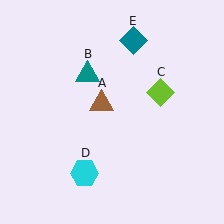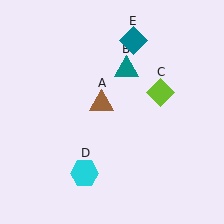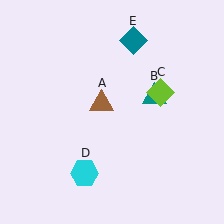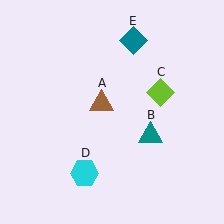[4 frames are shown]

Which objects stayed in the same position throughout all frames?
Brown triangle (object A) and lime diamond (object C) and cyan hexagon (object D) and teal diamond (object E) remained stationary.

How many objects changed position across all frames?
1 object changed position: teal triangle (object B).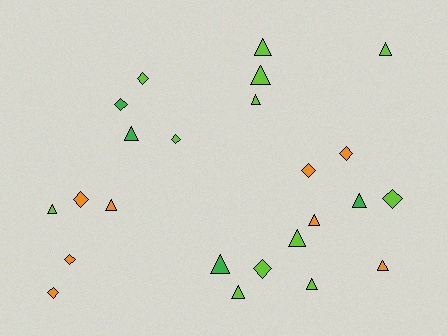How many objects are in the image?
There are 24 objects.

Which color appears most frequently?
Lime, with 12 objects.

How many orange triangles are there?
There are 3 orange triangles.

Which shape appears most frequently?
Triangle, with 14 objects.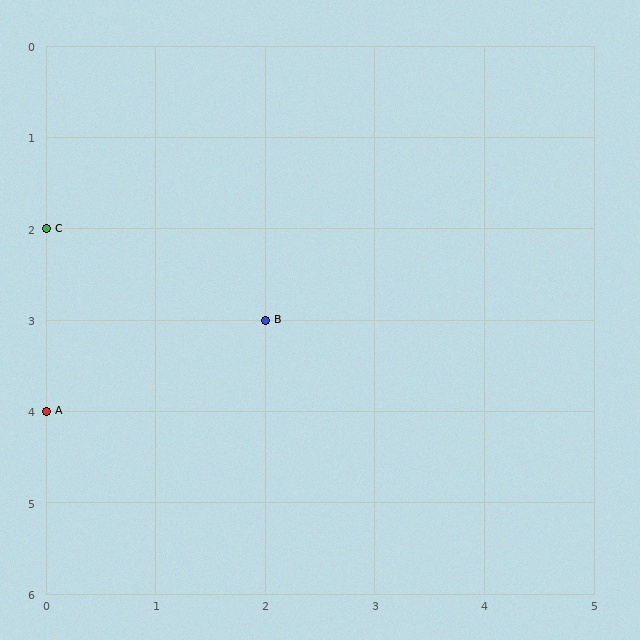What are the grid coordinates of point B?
Point B is at grid coordinates (2, 3).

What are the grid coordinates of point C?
Point C is at grid coordinates (0, 2).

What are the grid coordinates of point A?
Point A is at grid coordinates (0, 4).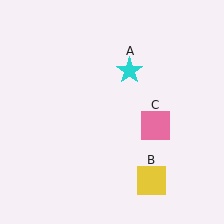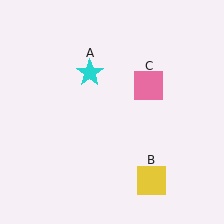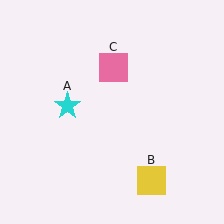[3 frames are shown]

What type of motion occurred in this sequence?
The cyan star (object A), pink square (object C) rotated counterclockwise around the center of the scene.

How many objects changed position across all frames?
2 objects changed position: cyan star (object A), pink square (object C).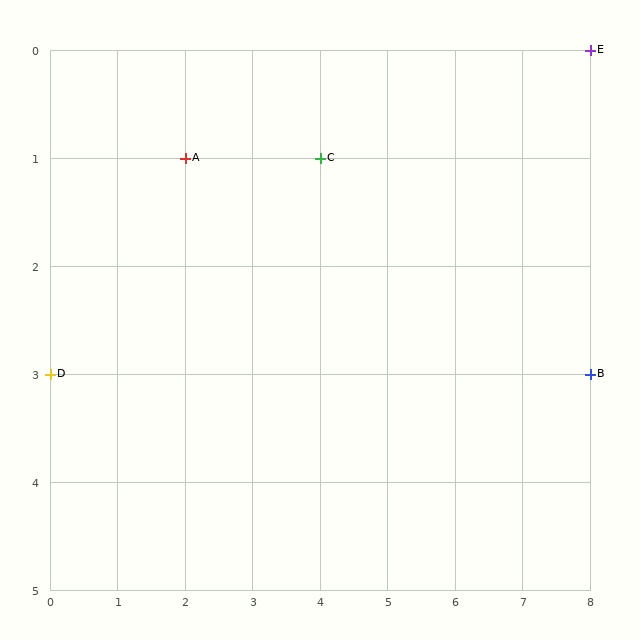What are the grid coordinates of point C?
Point C is at grid coordinates (4, 1).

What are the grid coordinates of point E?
Point E is at grid coordinates (8, 0).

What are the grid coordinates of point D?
Point D is at grid coordinates (0, 3).